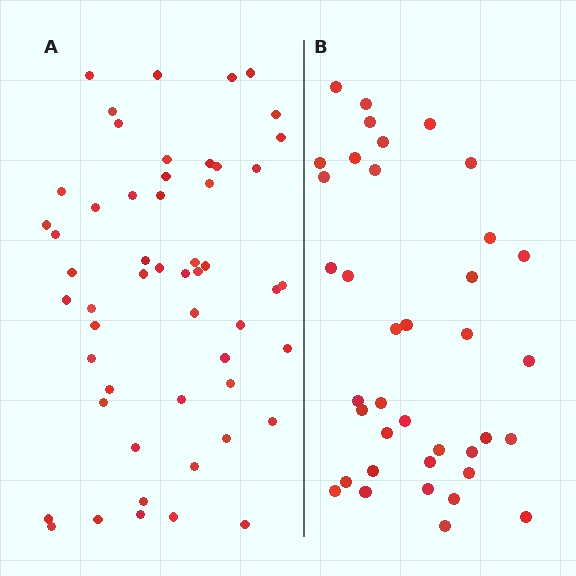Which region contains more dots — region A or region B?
Region A (the left region) has more dots.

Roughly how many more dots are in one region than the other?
Region A has approximately 15 more dots than region B.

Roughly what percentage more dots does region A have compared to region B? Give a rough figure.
About 40% more.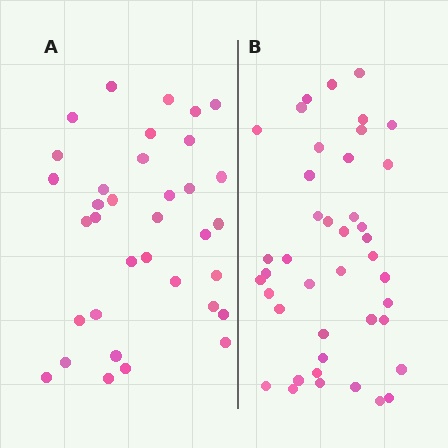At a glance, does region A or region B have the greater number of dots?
Region B (the right region) has more dots.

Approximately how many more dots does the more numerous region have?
Region B has roughly 8 or so more dots than region A.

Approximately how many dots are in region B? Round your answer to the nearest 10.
About 40 dots. (The exact count is 42, which rounds to 40.)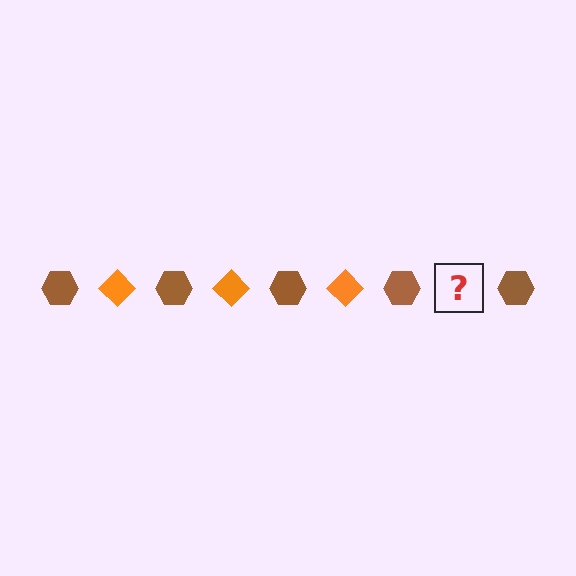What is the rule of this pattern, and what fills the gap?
The rule is that the pattern alternates between brown hexagon and orange diamond. The gap should be filled with an orange diamond.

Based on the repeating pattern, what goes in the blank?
The blank should be an orange diamond.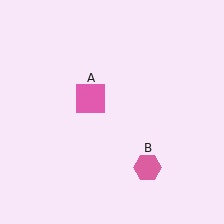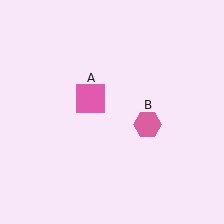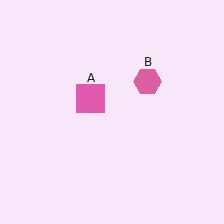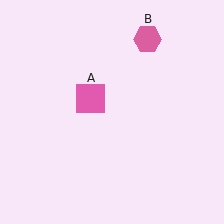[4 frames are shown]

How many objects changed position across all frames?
1 object changed position: pink hexagon (object B).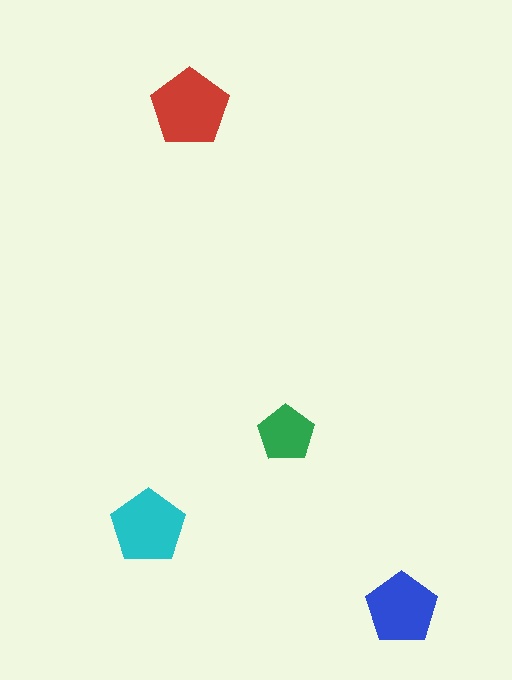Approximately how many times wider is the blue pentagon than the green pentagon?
About 1.5 times wider.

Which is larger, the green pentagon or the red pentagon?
The red one.